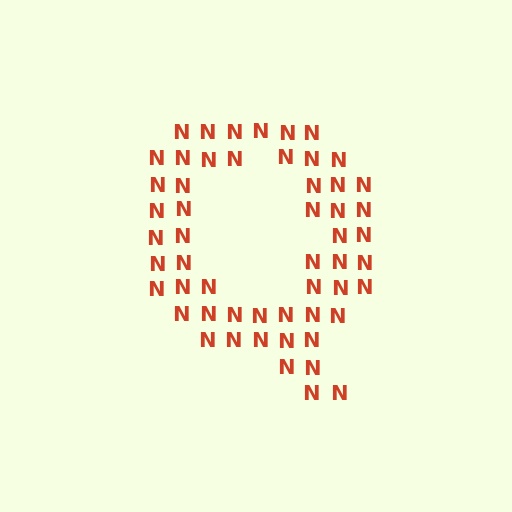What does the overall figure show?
The overall figure shows the letter Q.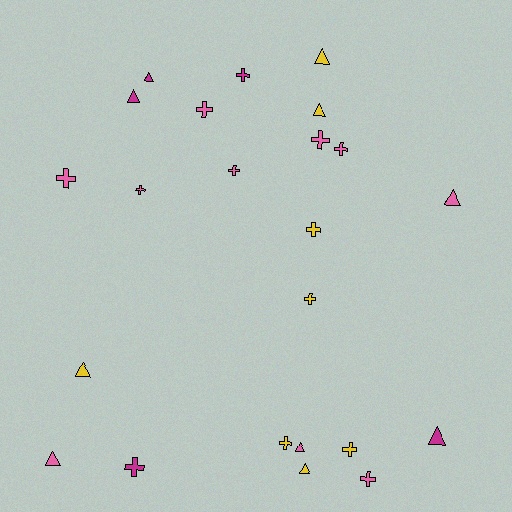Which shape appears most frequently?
Cross, with 13 objects.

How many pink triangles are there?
There are 3 pink triangles.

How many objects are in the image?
There are 23 objects.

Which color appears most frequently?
Pink, with 10 objects.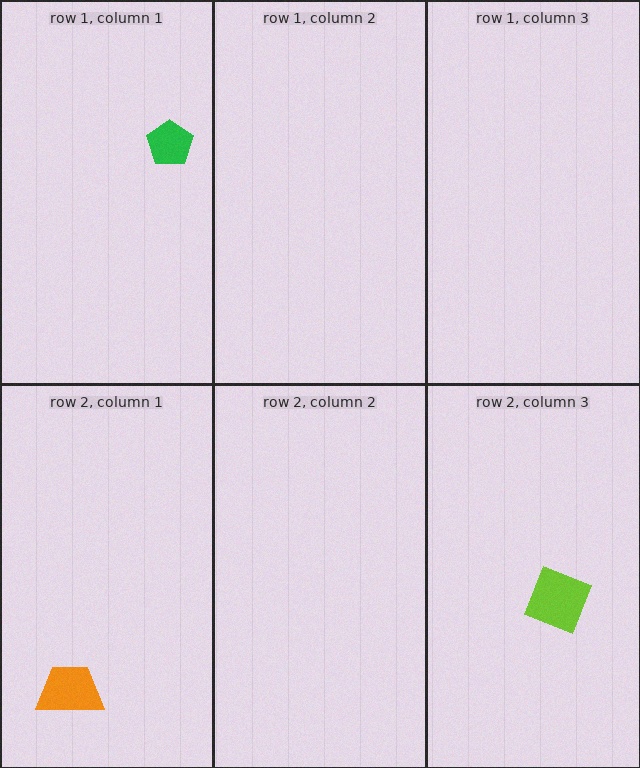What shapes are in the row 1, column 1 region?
The green pentagon.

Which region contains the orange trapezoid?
The row 2, column 1 region.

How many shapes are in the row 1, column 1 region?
1.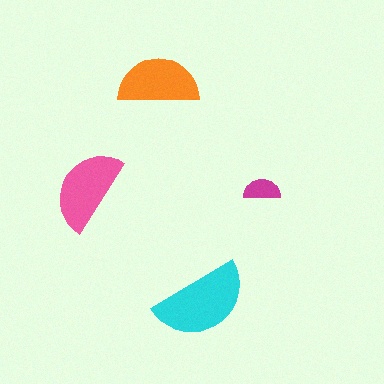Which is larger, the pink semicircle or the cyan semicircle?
The cyan one.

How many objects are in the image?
There are 4 objects in the image.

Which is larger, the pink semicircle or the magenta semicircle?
The pink one.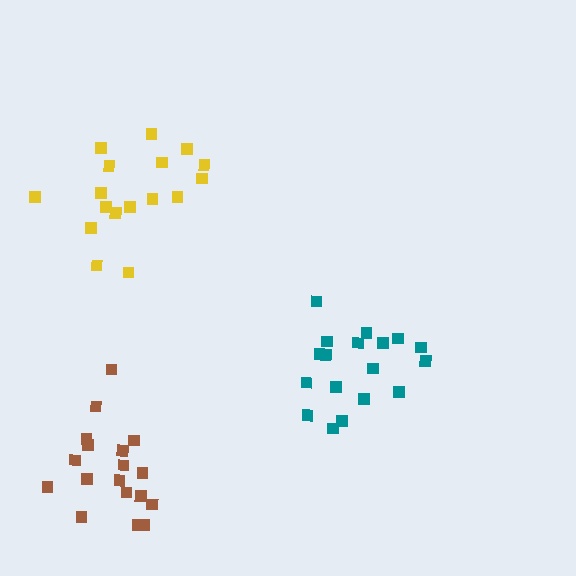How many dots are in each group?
Group 1: 18 dots, Group 2: 18 dots, Group 3: 18 dots (54 total).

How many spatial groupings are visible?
There are 3 spatial groupings.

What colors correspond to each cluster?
The clusters are colored: yellow, brown, teal.